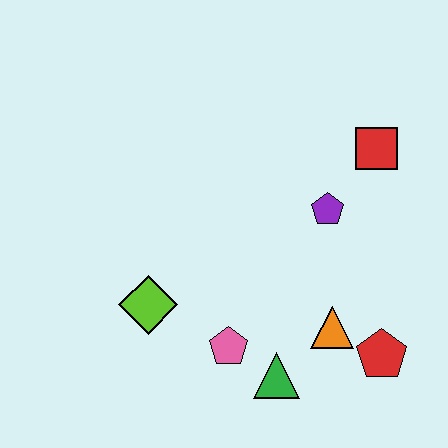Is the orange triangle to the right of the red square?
No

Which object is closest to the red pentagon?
The orange triangle is closest to the red pentagon.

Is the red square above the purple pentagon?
Yes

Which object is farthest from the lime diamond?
The red square is farthest from the lime diamond.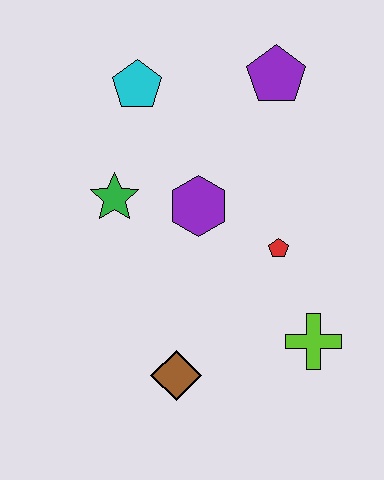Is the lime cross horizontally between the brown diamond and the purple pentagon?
No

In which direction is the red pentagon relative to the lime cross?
The red pentagon is above the lime cross.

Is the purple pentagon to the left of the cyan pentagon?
No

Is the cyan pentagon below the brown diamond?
No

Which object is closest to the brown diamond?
The lime cross is closest to the brown diamond.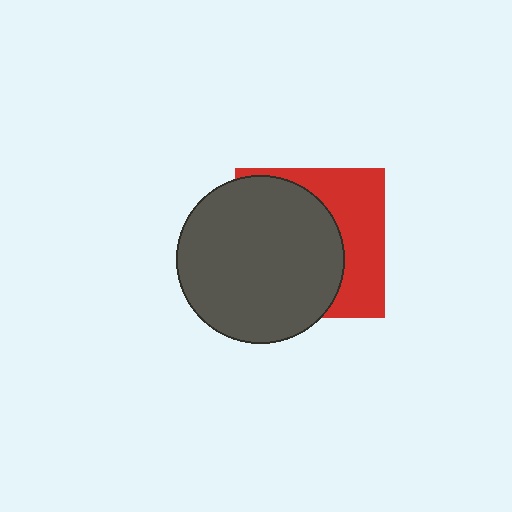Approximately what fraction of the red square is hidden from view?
Roughly 60% of the red square is hidden behind the dark gray circle.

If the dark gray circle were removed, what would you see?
You would see the complete red square.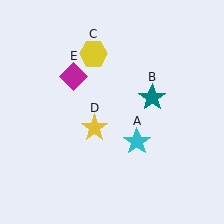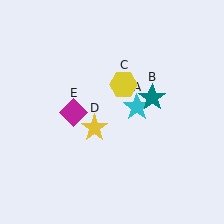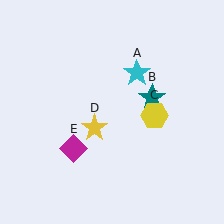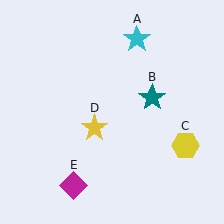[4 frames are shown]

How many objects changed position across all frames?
3 objects changed position: cyan star (object A), yellow hexagon (object C), magenta diamond (object E).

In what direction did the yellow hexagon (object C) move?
The yellow hexagon (object C) moved down and to the right.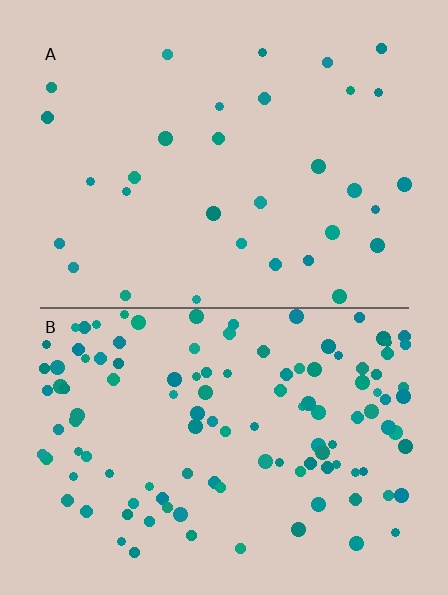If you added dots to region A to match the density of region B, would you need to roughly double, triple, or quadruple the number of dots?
Approximately quadruple.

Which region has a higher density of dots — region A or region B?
B (the bottom).